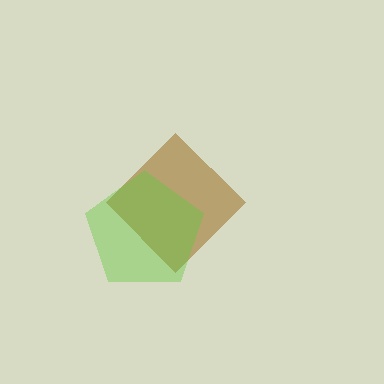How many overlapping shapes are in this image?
There are 2 overlapping shapes in the image.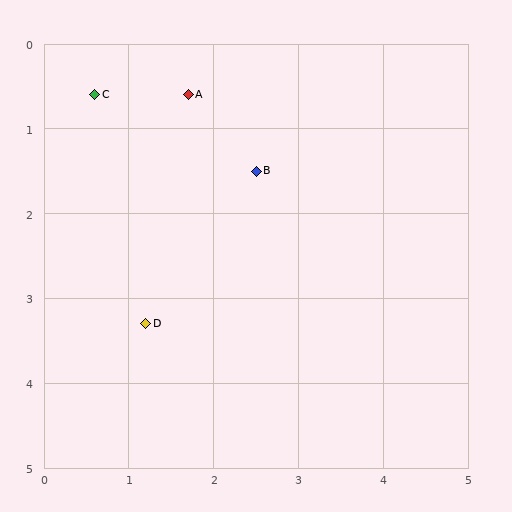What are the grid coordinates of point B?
Point B is at approximately (2.5, 1.5).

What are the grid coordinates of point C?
Point C is at approximately (0.6, 0.6).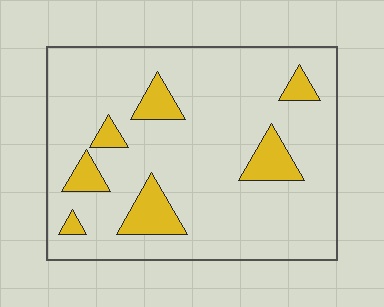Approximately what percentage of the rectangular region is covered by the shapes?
Approximately 15%.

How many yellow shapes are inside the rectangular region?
7.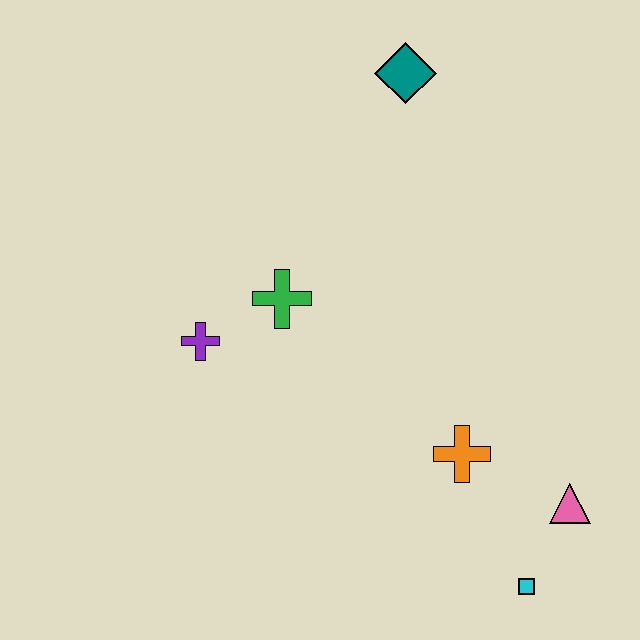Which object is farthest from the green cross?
The cyan square is farthest from the green cross.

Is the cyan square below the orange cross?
Yes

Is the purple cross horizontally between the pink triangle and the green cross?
No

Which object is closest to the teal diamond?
The green cross is closest to the teal diamond.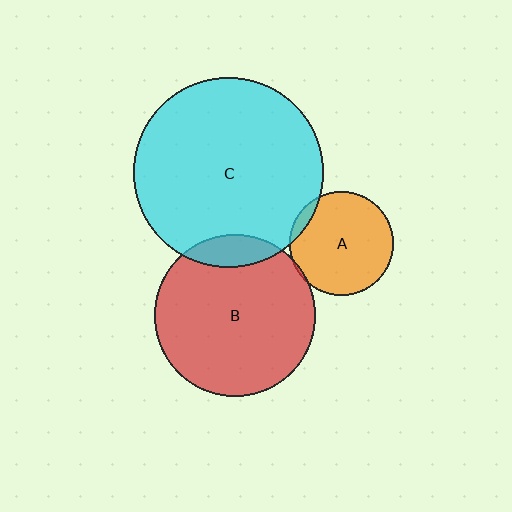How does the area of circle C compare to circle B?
Approximately 1.4 times.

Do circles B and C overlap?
Yes.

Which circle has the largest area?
Circle C (cyan).